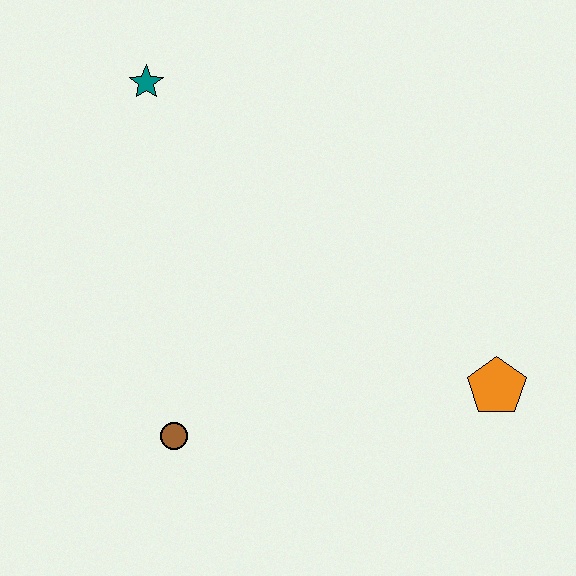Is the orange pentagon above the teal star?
No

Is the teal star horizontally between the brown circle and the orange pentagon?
No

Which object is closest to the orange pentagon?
The brown circle is closest to the orange pentagon.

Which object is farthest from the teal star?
The orange pentagon is farthest from the teal star.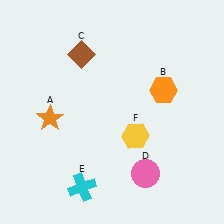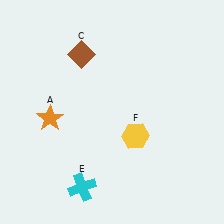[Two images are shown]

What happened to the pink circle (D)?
The pink circle (D) was removed in Image 2. It was in the bottom-right area of Image 1.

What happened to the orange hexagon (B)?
The orange hexagon (B) was removed in Image 2. It was in the top-right area of Image 1.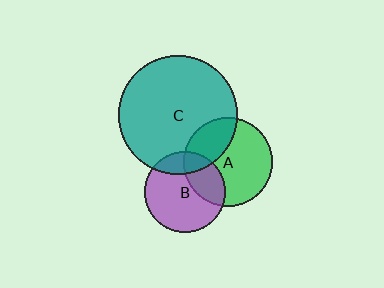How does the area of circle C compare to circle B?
Approximately 2.2 times.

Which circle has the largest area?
Circle C (teal).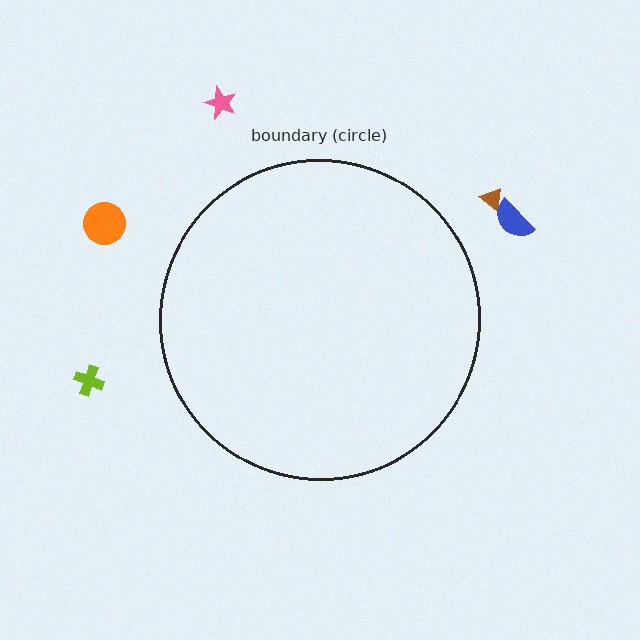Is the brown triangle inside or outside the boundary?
Outside.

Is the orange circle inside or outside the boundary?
Outside.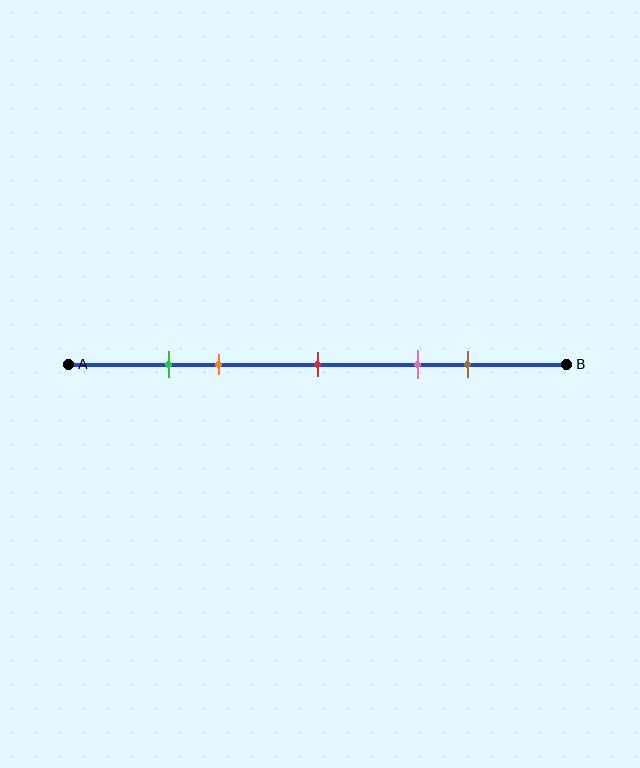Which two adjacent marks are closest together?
The green and orange marks are the closest adjacent pair.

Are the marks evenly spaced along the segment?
No, the marks are not evenly spaced.